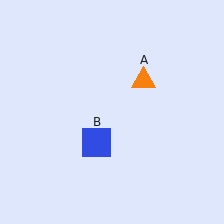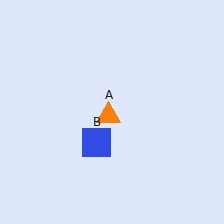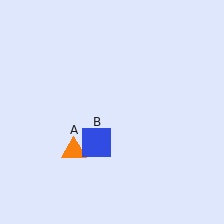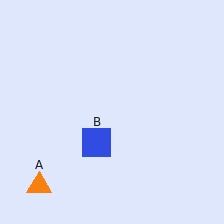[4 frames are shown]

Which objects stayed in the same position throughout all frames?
Blue square (object B) remained stationary.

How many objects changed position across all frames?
1 object changed position: orange triangle (object A).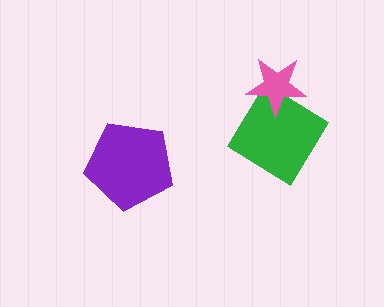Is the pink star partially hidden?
No, no other shape covers it.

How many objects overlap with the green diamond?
1 object overlaps with the green diamond.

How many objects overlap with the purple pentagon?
0 objects overlap with the purple pentagon.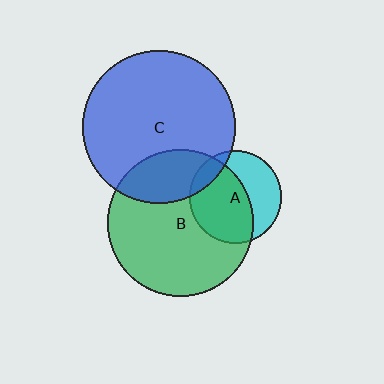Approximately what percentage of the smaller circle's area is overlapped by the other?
Approximately 10%.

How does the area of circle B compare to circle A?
Approximately 2.5 times.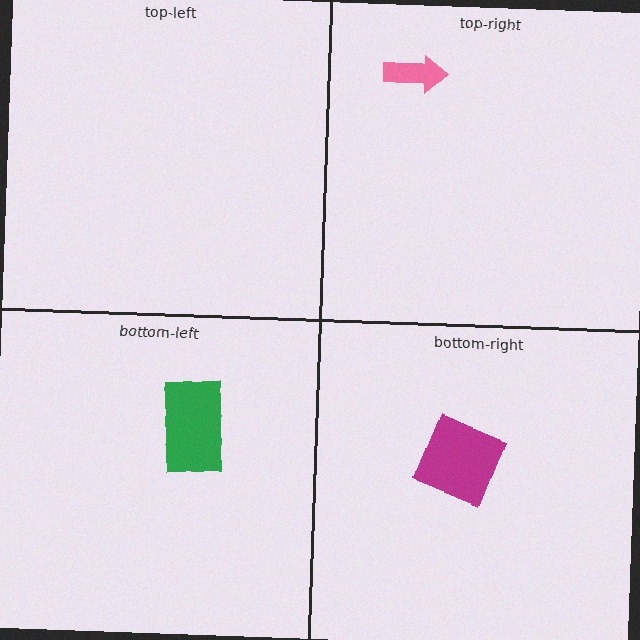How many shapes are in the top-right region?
1.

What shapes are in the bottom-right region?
The magenta diamond.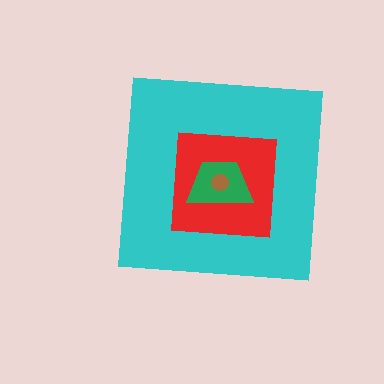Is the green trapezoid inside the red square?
Yes.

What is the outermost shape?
The cyan square.